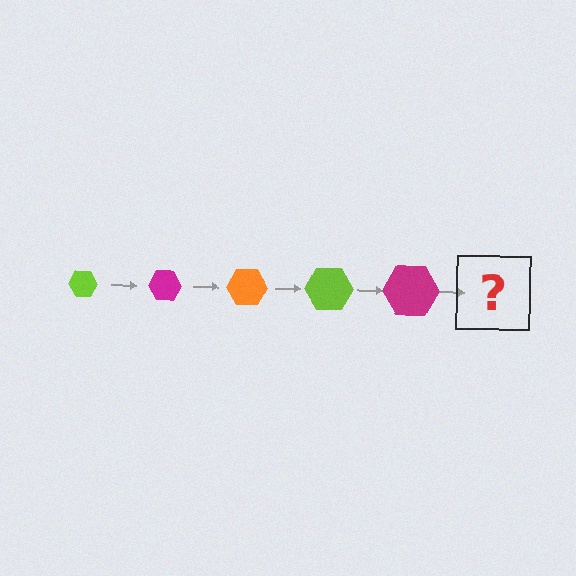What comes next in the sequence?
The next element should be an orange hexagon, larger than the previous one.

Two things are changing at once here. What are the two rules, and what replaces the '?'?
The two rules are that the hexagon grows larger each step and the color cycles through lime, magenta, and orange. The '?' should be an orange hexagon, larger than the previous one.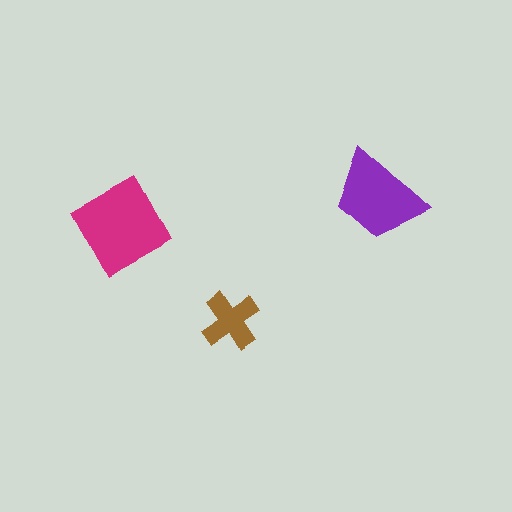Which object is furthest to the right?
The purple trapezoid is rightmost.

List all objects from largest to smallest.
The magenta diamond, the purple trapezoid, the brown cross.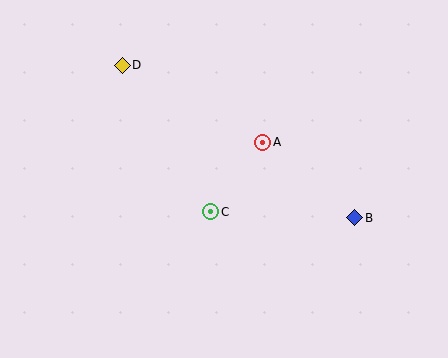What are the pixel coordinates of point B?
Point B is at (355, 218).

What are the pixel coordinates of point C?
Point C is at (211, 212).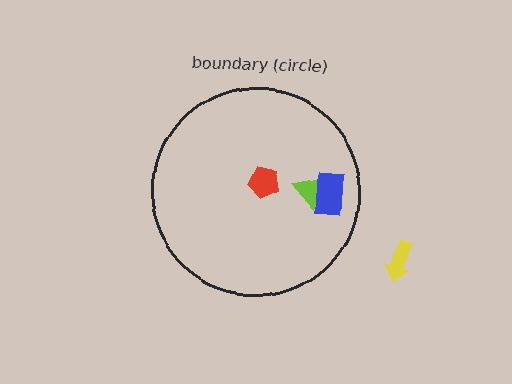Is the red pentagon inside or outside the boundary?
Inside.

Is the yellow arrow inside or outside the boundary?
Outside.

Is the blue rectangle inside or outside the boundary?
Inside.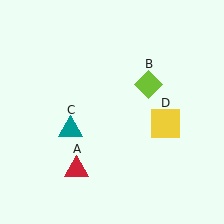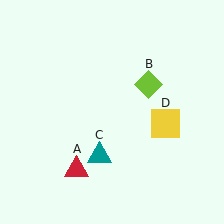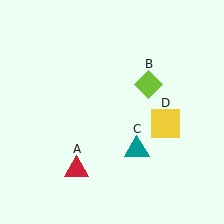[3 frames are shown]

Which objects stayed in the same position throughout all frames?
Red triangle (object A) and lime diamond (object B) and yellow square (object D) remained stationary.